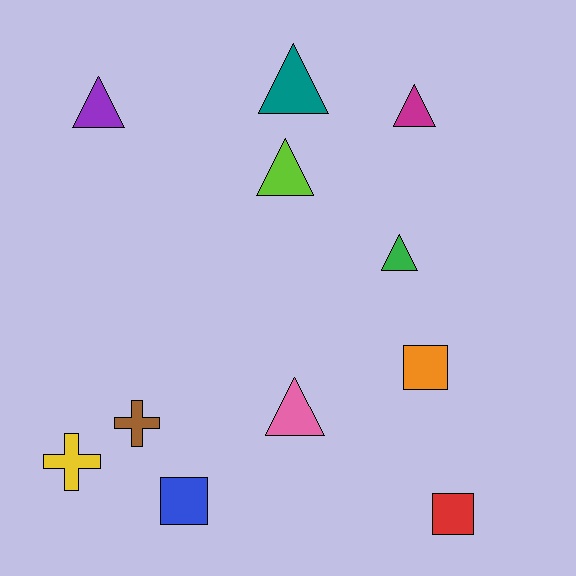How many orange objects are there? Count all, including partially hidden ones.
There is 1 orange object.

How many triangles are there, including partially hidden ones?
There are 6 triangles.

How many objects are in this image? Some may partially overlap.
There are 11 objects.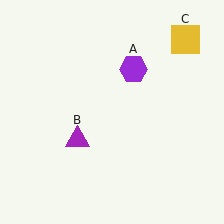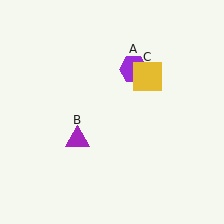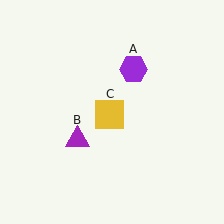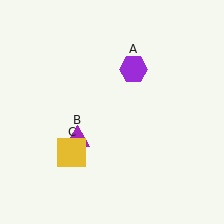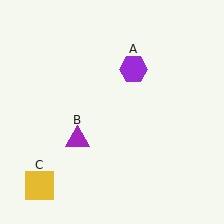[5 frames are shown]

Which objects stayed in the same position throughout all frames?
Purple hexagon (object A) and purple triangle (object B) remained stationary.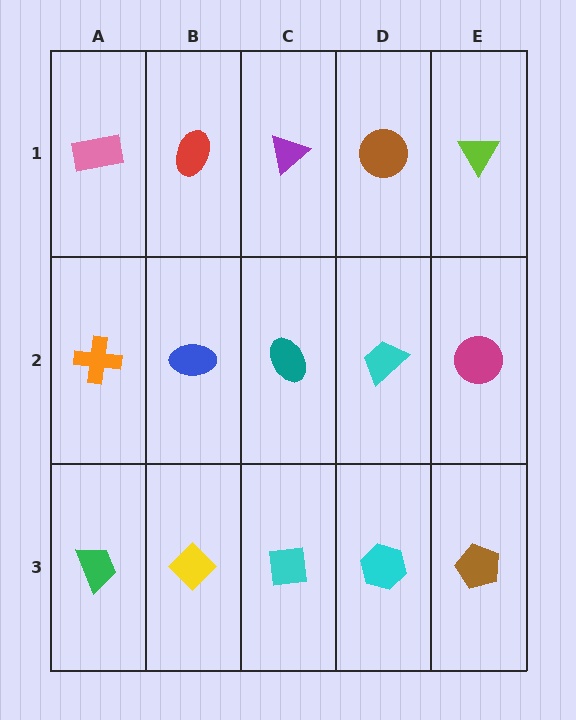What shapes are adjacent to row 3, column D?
A cyan trapezoid (row 2, column D), a cyan square (row 3, column C), a brown pentagon (row 3, column E).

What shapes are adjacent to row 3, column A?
An orange cross (row 2, column A), a yellow diamond (row 3, column B).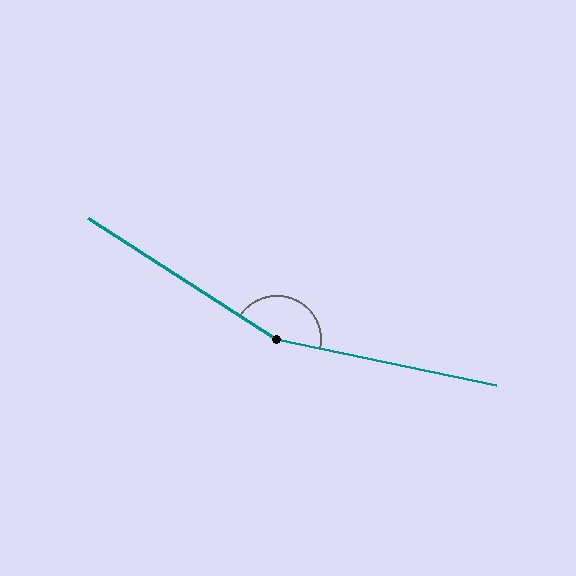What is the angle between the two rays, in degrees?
Approximately 159 degrees.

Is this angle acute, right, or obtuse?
It is obtuse.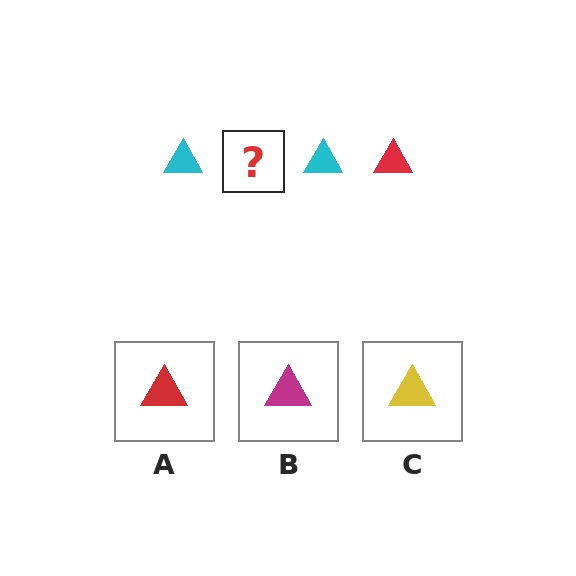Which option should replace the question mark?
Option A.